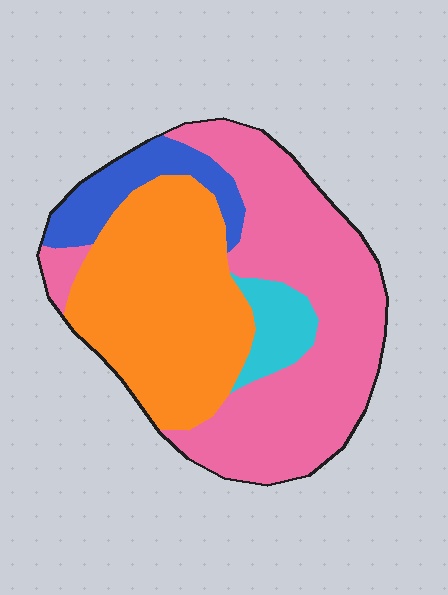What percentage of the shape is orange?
Orange takes up about three eighths (3/8) of the shape.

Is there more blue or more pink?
Pink.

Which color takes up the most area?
Pink, at roughly 45%.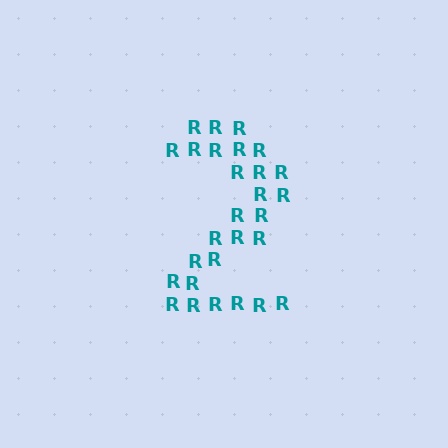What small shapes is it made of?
It is made of small letter R's.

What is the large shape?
The large shape is the digit 2.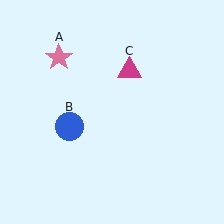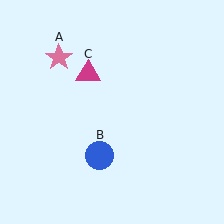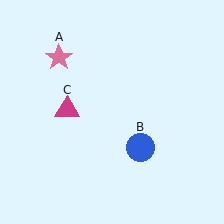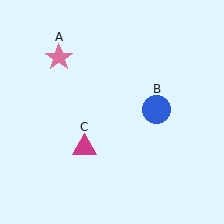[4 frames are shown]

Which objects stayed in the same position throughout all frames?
Pink star (object A) remained stationary.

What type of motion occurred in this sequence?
The blue circle (object B), magenta triangle (object C) rotated counterclockwise around the center of the scene.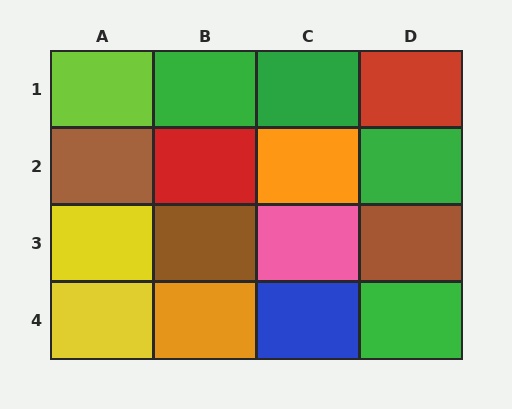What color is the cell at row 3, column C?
Pink.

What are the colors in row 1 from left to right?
Lime, green, green, red.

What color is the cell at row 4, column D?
Green.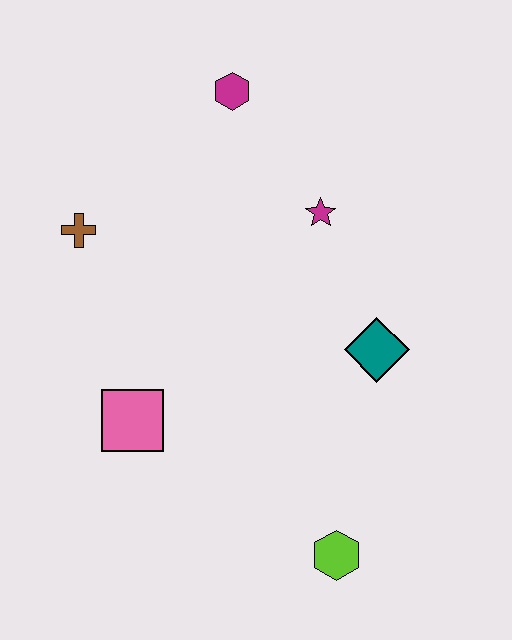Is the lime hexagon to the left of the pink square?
No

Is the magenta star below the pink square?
No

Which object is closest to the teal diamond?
The magenta star is closest to the teal diamond.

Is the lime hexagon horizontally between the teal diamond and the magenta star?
Yes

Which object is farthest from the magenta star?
The lime hexagon is farthest from the magenta star.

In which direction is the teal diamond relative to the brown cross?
The teal diamond is to the right of the brown cross.